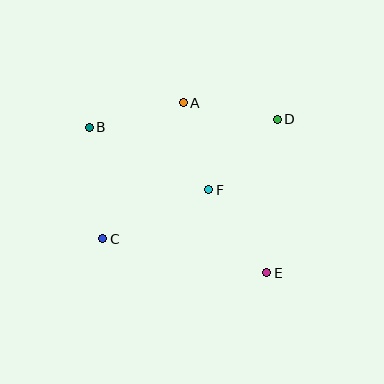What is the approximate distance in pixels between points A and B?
The distance between A and B is approximately 97 pixels.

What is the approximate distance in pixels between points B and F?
The distance between B and F is approximately 135 pixels.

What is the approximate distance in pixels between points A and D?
The distance between A and D is approximately 96 pixels.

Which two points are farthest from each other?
Points B and E are farthest from each other.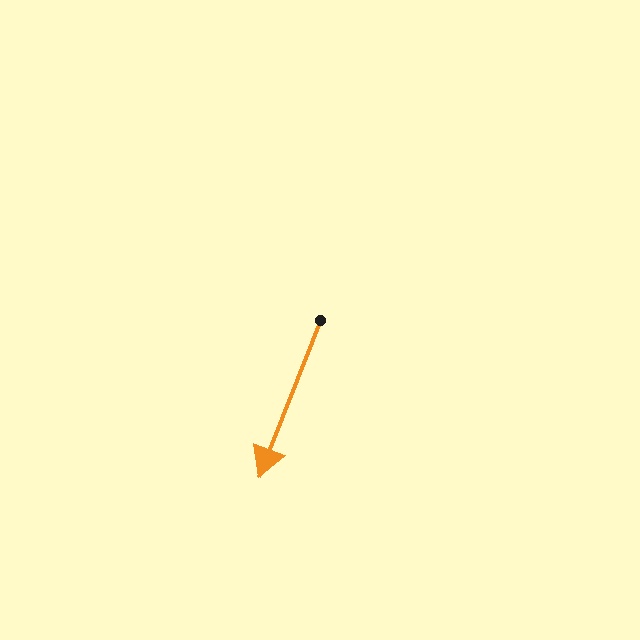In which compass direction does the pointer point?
South.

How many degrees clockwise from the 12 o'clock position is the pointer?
Approximately 201 degrees.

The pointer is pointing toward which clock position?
Roughly 7 o'clock.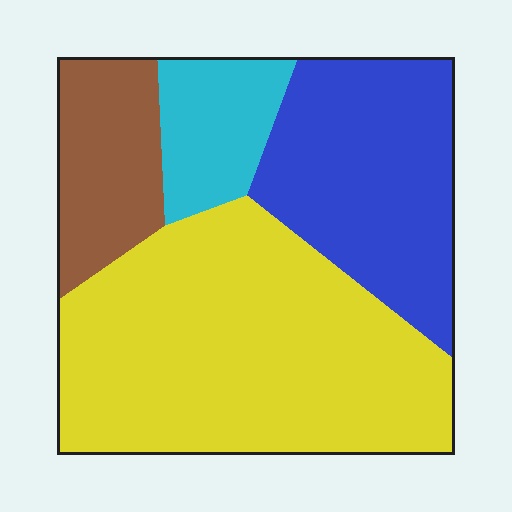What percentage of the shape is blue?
Blue takes up about one quarter (1/4) of the shape.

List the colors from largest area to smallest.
From largest to smallest: yellow, blue, brown, cyan.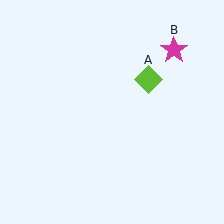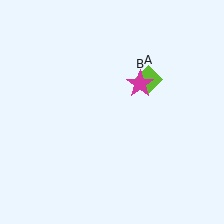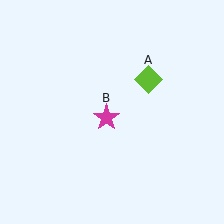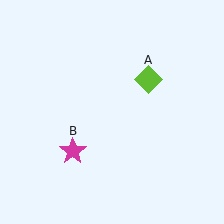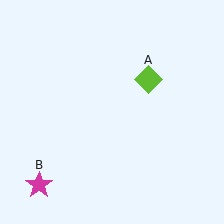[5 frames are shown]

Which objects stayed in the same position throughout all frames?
Lime diamond (object A) remained stationary.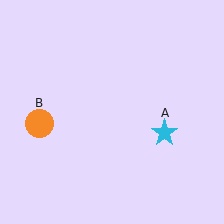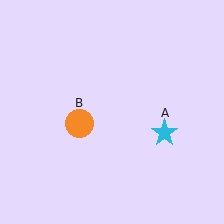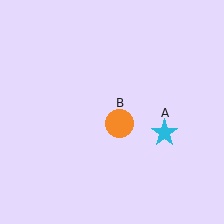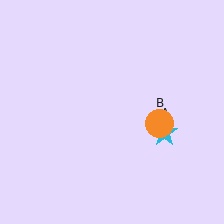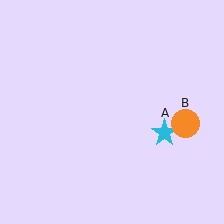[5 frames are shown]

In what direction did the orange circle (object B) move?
The orange circle (object B) moved right.